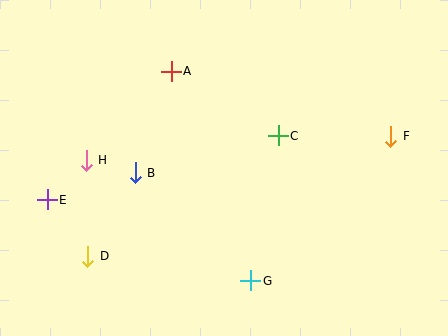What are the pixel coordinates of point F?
Point F is at (391, 136).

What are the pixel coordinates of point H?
Point H is at (86, 160).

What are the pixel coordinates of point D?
Point D is at (88, 256).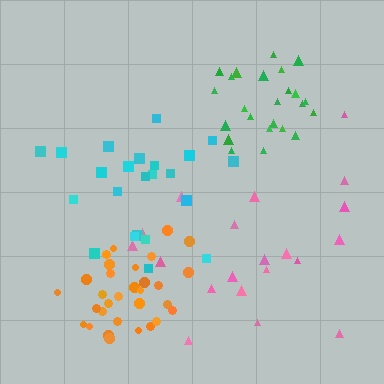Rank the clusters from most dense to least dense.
orange, green, cyan, pink.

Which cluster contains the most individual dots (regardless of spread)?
Orange (31).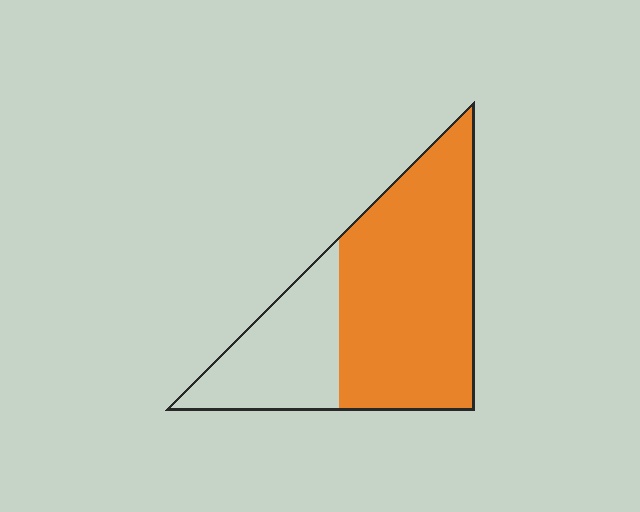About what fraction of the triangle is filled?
About two thirds (2/3).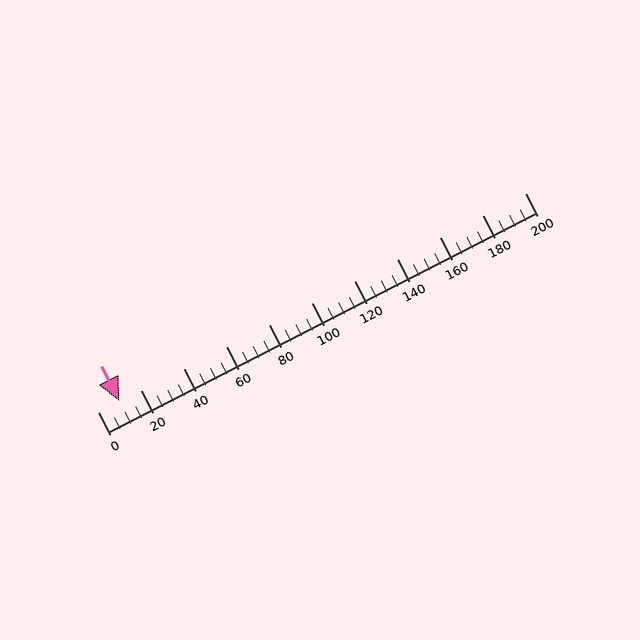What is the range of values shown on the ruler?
The ruler shows values from 0 to 200.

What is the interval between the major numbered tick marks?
The major tick marks are spaced 20 units apart.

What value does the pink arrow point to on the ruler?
The pink arrow points to approximately 10.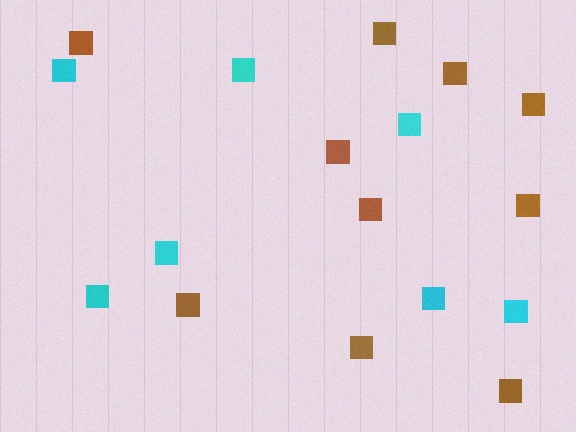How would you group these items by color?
There are 2 groups: one group of brown squares (10) and one group of cyan squares (7).